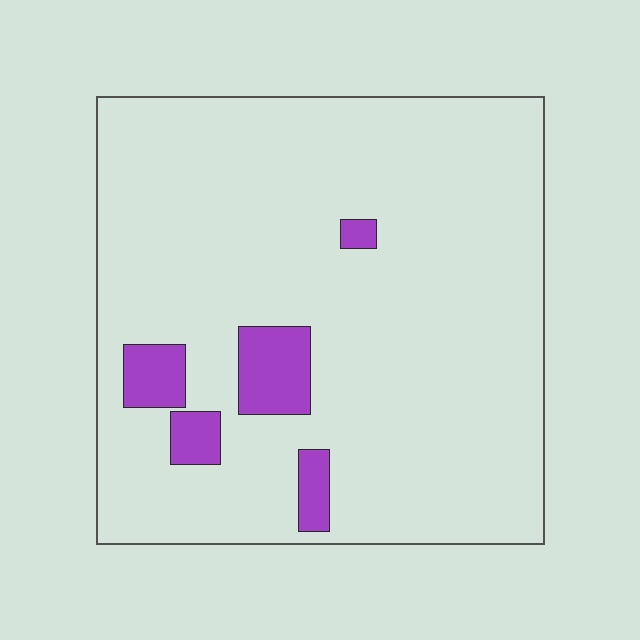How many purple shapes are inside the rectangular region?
5.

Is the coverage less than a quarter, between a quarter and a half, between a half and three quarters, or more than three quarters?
Less than a quarter.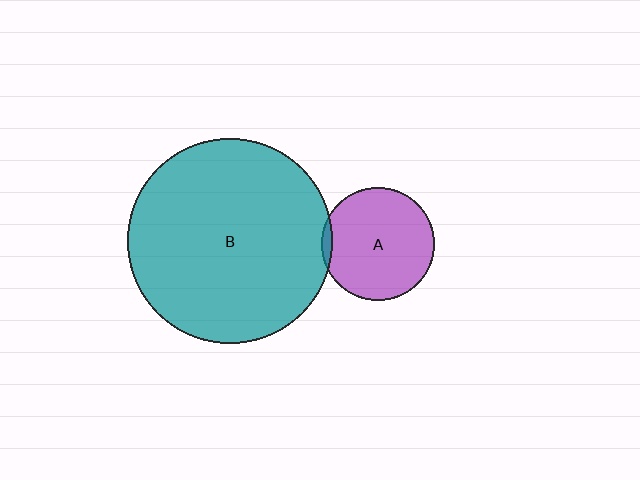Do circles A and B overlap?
Yes.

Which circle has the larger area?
Circle B (teal).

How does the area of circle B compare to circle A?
Approximately 3.3 times.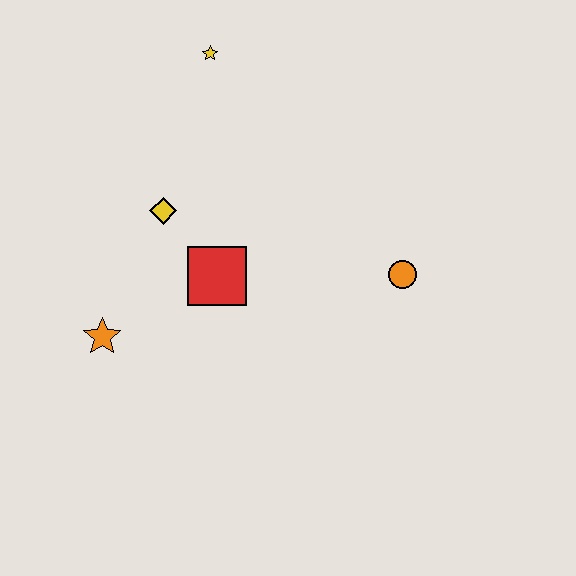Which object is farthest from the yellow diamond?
The orange circle is farthest from the yellow diamond.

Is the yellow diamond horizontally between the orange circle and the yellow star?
No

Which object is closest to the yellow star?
The yellow diamond is closest to the yellow star.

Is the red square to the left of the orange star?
No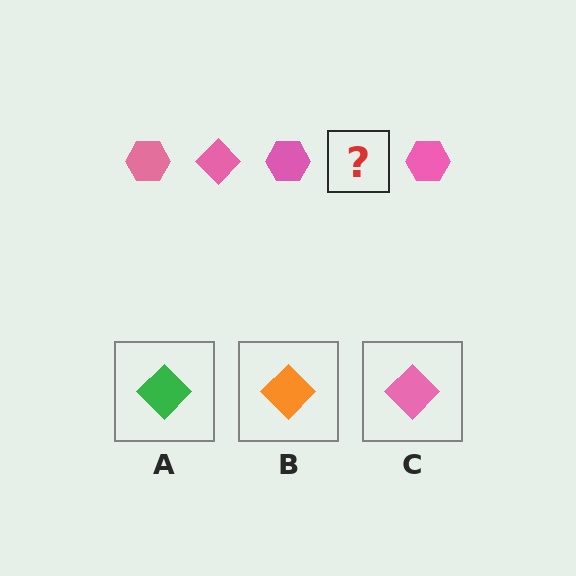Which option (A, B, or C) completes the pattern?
C.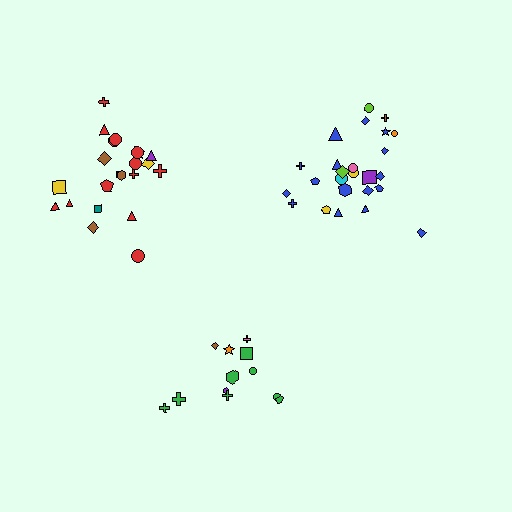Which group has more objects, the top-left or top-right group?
The top-right group.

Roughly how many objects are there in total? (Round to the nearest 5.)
Roughly 60 objects in total.